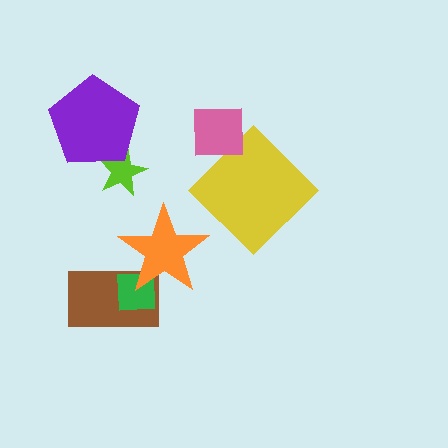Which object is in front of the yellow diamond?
The pink square is in front of the yellow diamond.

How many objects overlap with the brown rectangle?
2 objects overlap with the brown rectangle.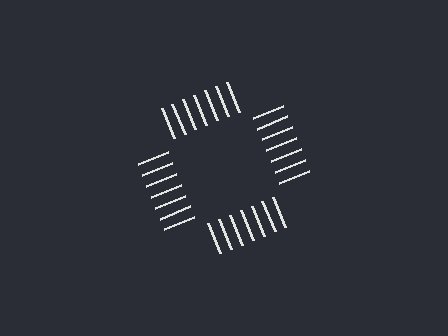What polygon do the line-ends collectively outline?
An illusory square — the line segments terminate on its edges but no continuous stroke is drawn.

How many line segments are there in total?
28 — 7 along each of the 4 edges.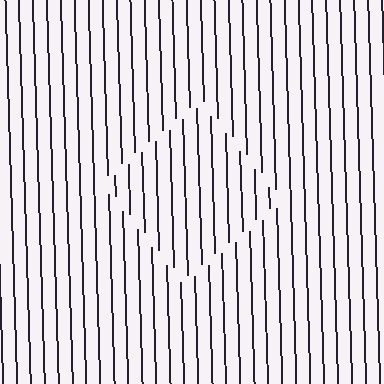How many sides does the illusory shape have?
4 sides — the line-ends trace a square.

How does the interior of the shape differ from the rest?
The interior of the shape contains the same grating, shifted by half a period — the contour is defined by the phase discontinuity where line-ends from the inner and outer gratings abut.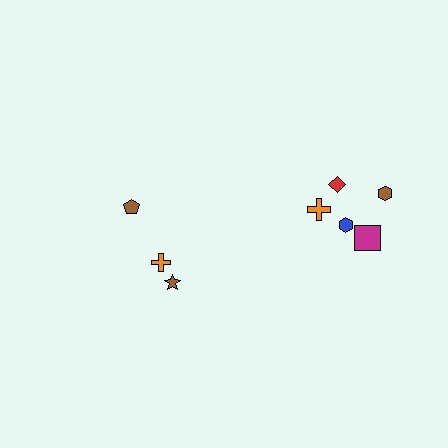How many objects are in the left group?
There are 3 objects.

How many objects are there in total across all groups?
There are 8 objects.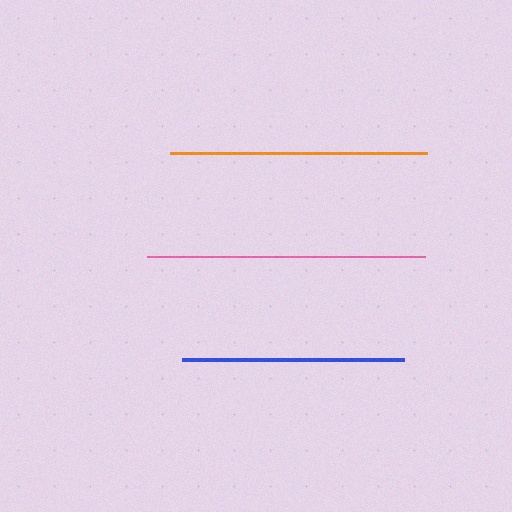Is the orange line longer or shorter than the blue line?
The orange line is longer than the blue line.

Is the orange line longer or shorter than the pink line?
The pink line is longer than the orange line.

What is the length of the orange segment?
The orange segment is approximately 257 pixels long.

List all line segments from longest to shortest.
From longest to shortest: pink, orange, blue.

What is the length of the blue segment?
The blue segment is approximately 222 pixels long.